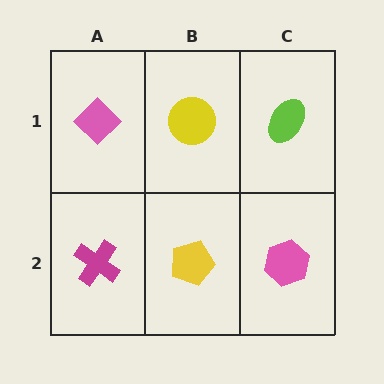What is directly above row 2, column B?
A yellow circle.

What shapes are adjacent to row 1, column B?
A yellow pentagon (row 2, column B), a pink diamond (row 1, column A), a lime ellipse (row 1, column C).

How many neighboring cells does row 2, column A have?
2.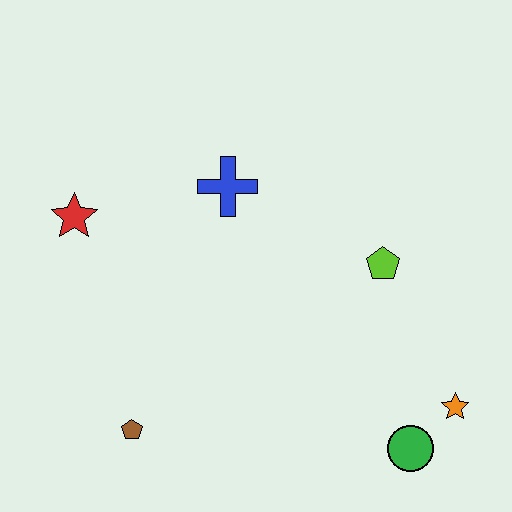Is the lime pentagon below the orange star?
No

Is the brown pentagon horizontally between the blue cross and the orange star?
No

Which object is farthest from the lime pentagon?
The red star is farthest from the lime pentagon.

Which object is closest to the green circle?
The orange star is closest to the green circle.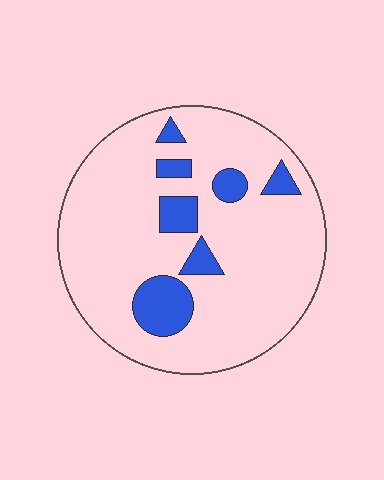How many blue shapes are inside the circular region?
7.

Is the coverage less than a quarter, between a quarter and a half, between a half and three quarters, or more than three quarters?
Less than a quarter.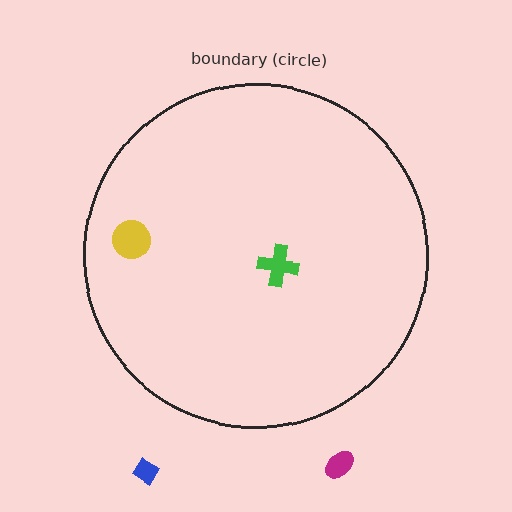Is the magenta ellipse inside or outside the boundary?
Outside.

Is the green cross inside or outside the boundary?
Inside.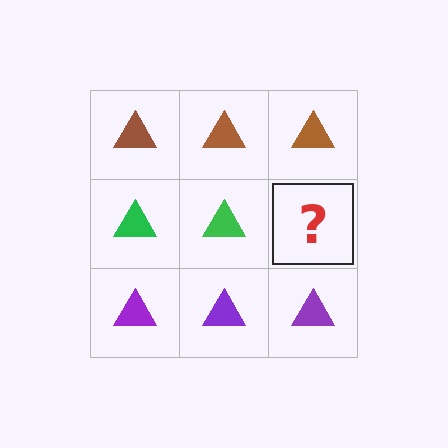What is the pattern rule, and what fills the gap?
The rule is that each row has a consistent color. The gap should be filled with a green triangle.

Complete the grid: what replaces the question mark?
The question mark should be replaced with a green triangle.